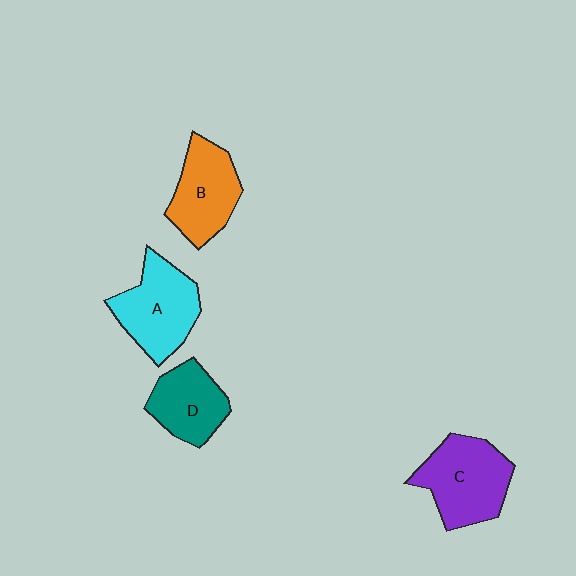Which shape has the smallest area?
Shape D (teal).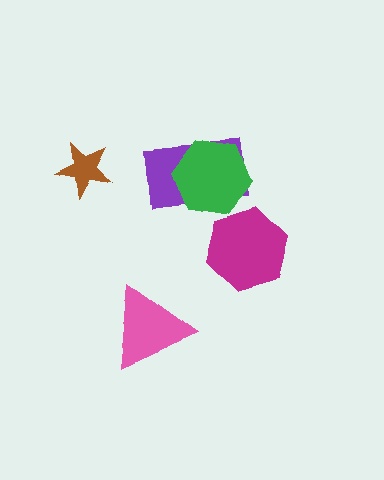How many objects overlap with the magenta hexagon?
0 objects overlap with the magenta hexagon.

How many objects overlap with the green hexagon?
1 object overlaps with the green hexagon.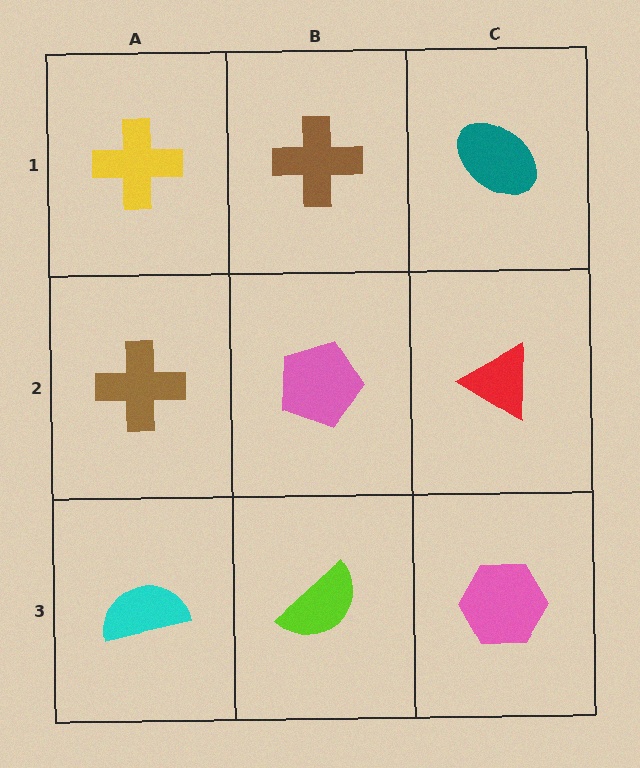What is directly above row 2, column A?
A yellow cross.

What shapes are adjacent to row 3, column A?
A brown cross (row 2, column A), a lime semicircle (row 3, column B).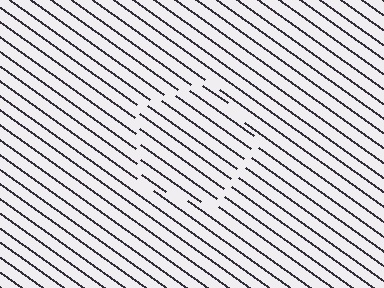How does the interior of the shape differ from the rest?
The interior of the shape contains the same grating, shifted by half a period — the contour is defined by the phase discontinuity where line-ends from the inner and outer gratings abut.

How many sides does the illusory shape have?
5 sides — the line-ends trace a pentagon.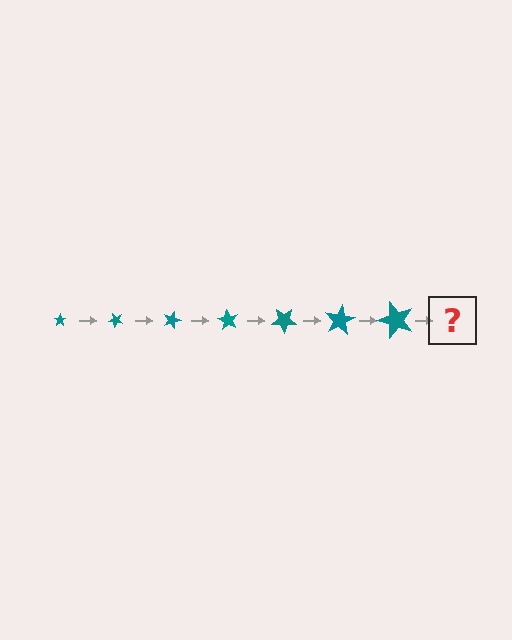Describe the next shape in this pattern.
It should be a star, larger than the previous one and rotated 315 degrees from the start.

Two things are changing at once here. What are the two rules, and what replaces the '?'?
The two rules are that the star grows larger each step and it rotates 45 degrees each step. The '?' should be a star, larger than the previous one and rotated 315 degrees from the start.